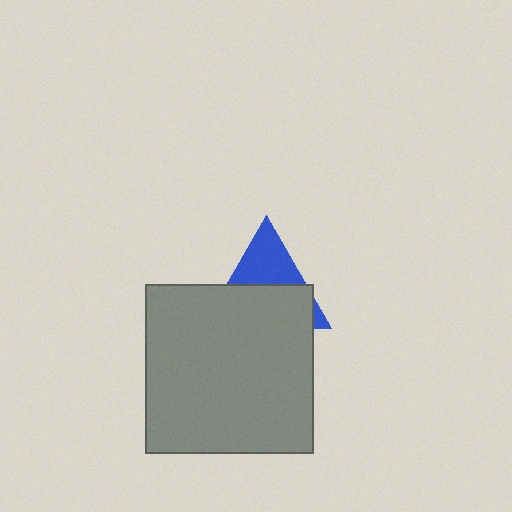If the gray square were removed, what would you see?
You would see the complete blue triangle.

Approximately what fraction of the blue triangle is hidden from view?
Roughly 60% of the blue triangle is hidden behind the gray square.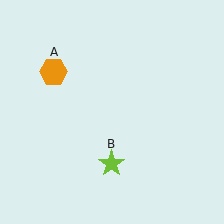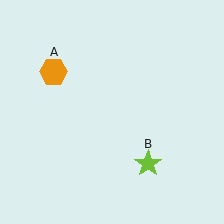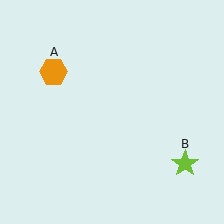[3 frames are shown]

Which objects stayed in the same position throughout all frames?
Orange hexagon (object A) remained stationary.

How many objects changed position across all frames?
1 object changed position: lime star (object B).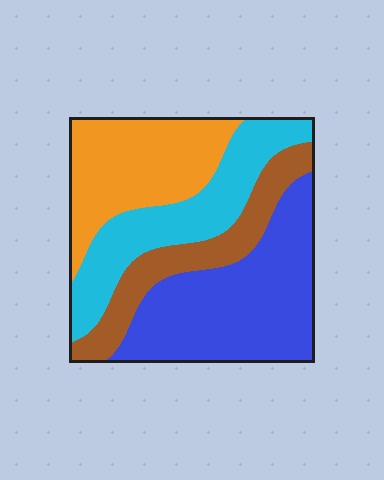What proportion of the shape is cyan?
Cyan covers about 25% of the shape.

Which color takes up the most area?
Blue, at roughly 35%.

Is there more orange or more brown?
Orange.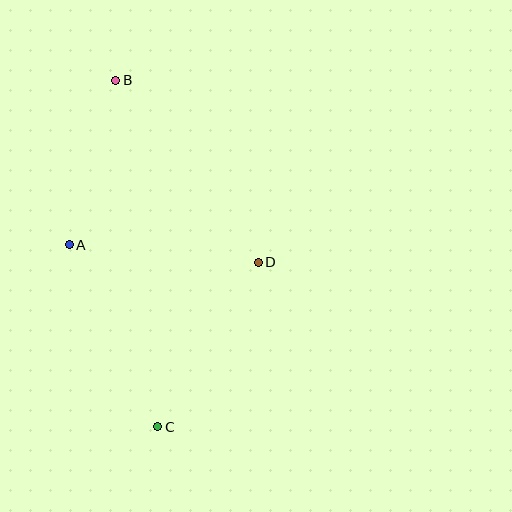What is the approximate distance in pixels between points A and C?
The distance between A and C is approximately 202 pixels.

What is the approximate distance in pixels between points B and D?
The distance between B and D is approximately 231 pixels.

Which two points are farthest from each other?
Points B and C are farthest from each other.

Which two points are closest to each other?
Points A and B are closest to each other.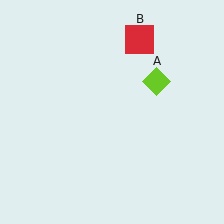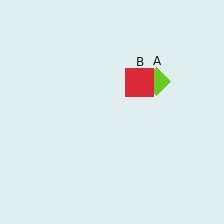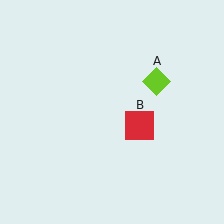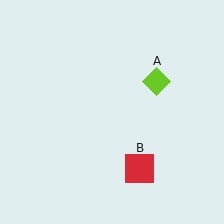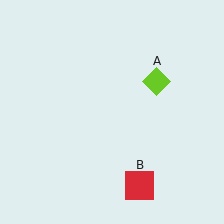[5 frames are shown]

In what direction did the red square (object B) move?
The red square (object B) moved down.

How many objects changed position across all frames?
1 object changed position: red square (object B).